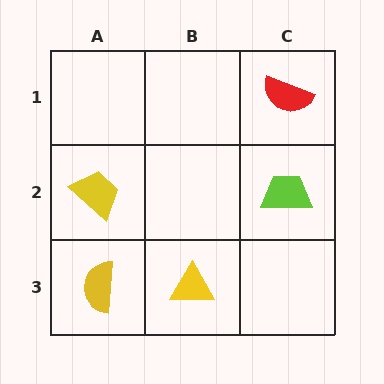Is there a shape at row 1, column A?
No, that cell is empty.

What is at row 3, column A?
A yellow semicircle.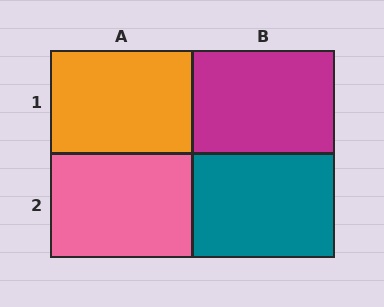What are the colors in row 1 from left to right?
Orange, magenta.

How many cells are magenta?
1 cell is magenta.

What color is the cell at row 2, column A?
Pink.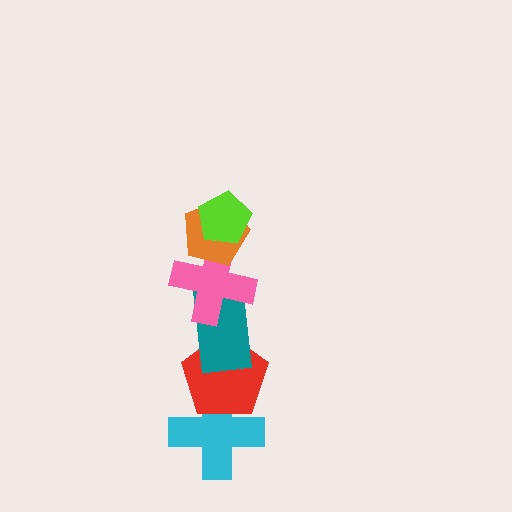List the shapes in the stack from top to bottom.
From top to bottom: the lime pentagon, the orange pentagon, the pink cross, the teal rectangle, the red pentagon, the cyan cross.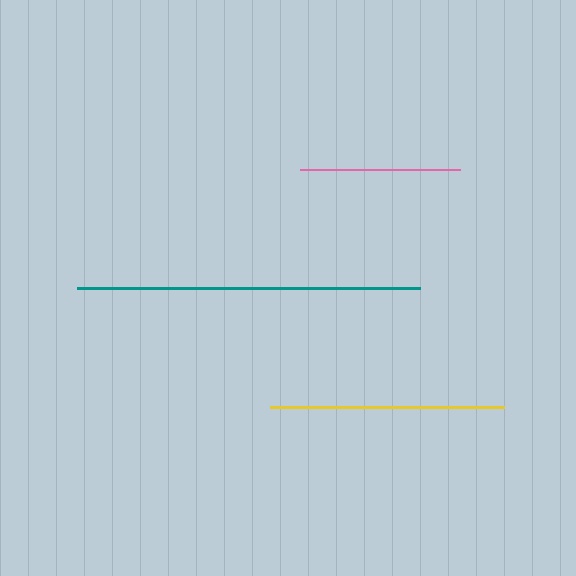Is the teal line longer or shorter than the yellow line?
The teal line is longer than the yellow line.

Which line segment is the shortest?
The pink line is the shortest at approximately 160 pixels.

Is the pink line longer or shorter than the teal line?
The teal line is longer than the pink line.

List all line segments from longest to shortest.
From longest to shortest: teal, yellow, pink.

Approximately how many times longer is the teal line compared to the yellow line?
The teal line is approximately 1.5 times the length of the yellow line.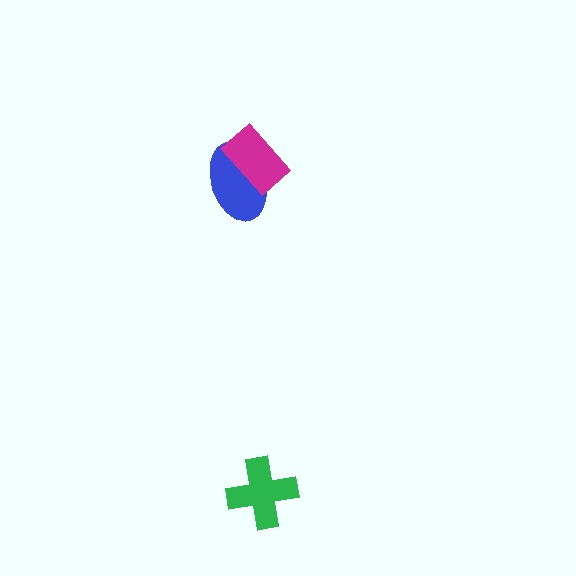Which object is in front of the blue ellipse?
The magenta rectangle is in front of the blue ellipse.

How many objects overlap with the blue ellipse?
1 object overlaps with the blue ellipse.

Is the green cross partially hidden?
No, no other shape covers it.